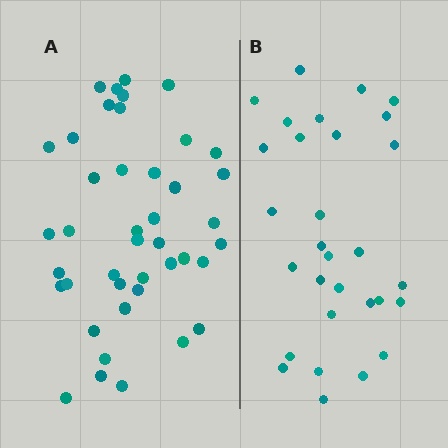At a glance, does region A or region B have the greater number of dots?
Region A (the left region) has more dots.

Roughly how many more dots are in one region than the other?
Region A has roughly 12 or so more dots than region B.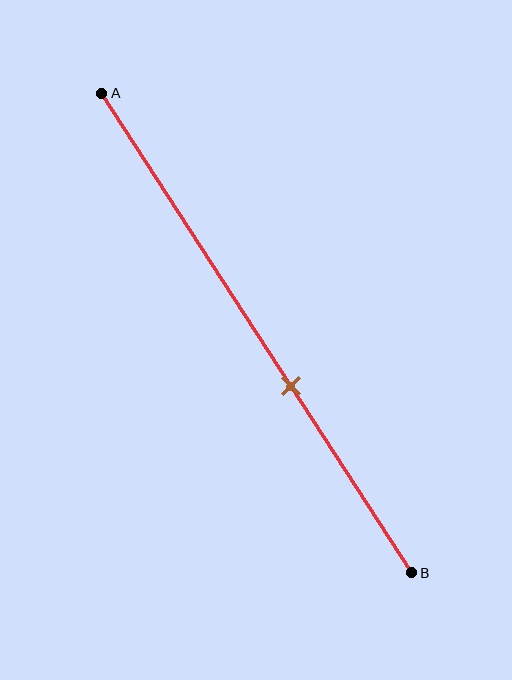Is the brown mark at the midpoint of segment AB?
No, the mark is at about 60% from A, not at the 50% midpoint.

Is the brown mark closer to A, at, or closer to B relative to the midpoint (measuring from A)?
The brown mark is closer to point B than the midpoint of segment AB.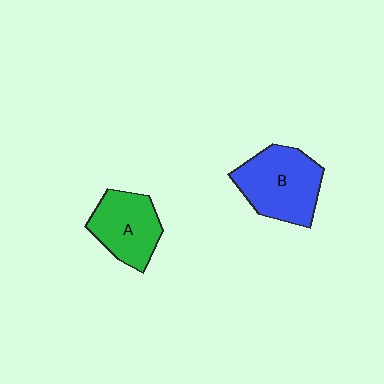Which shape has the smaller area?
Shape A (green).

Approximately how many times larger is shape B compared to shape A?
Approximately 1.3 times.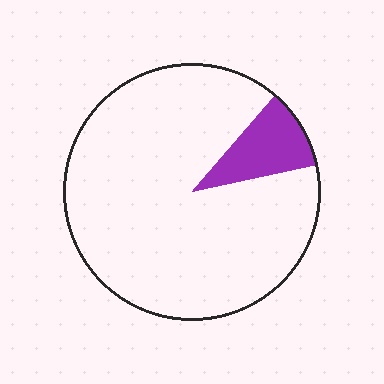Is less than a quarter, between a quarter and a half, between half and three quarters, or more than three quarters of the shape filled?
Less than a quarter.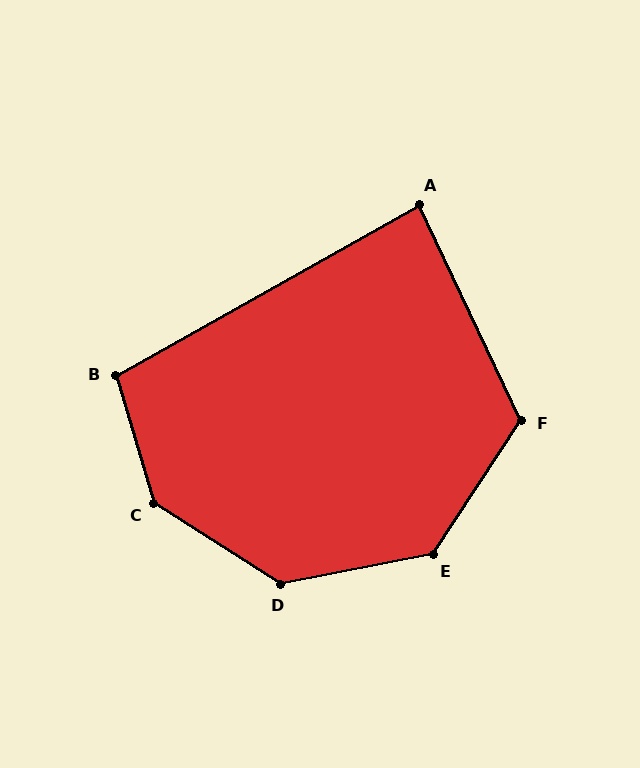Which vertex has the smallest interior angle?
A, at approximately 86 degrees.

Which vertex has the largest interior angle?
C, at approximately 139 degrees.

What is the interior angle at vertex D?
Approximately 136 degrees (obtuse).